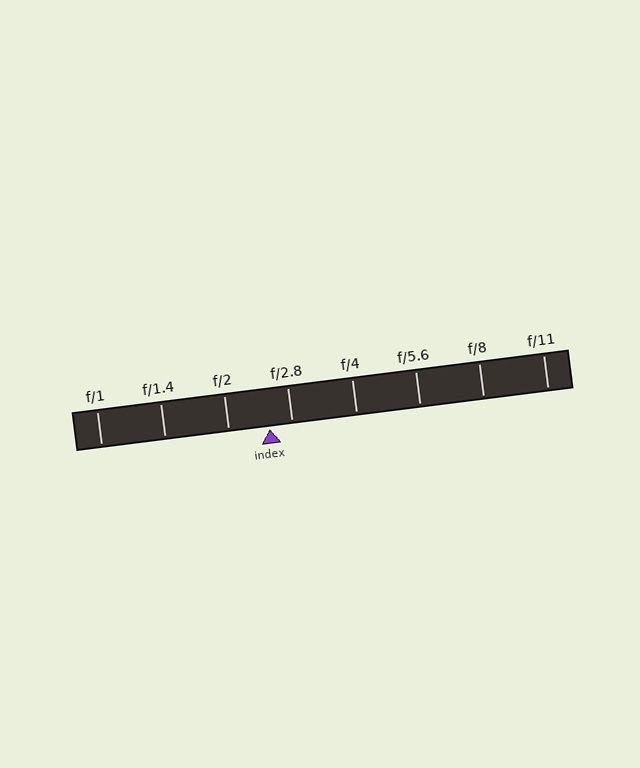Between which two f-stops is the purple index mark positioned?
The index mark is between f/2 and f/2.8.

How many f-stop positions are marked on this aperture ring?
There are 8 f-stop positions marked.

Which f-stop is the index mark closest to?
The index mark is closest to f/2.8.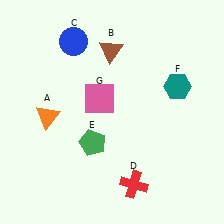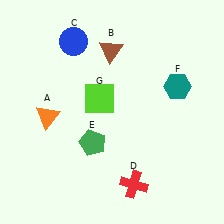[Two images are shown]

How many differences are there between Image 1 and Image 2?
There is 1 difference between the two images.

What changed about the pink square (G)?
In Image 1, G is pink. In Image 2, it changed to lime.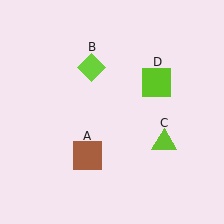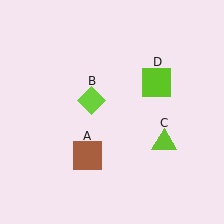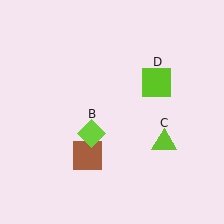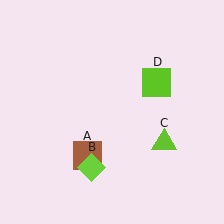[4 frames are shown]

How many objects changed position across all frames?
1 object changed position: lime diamond (object B).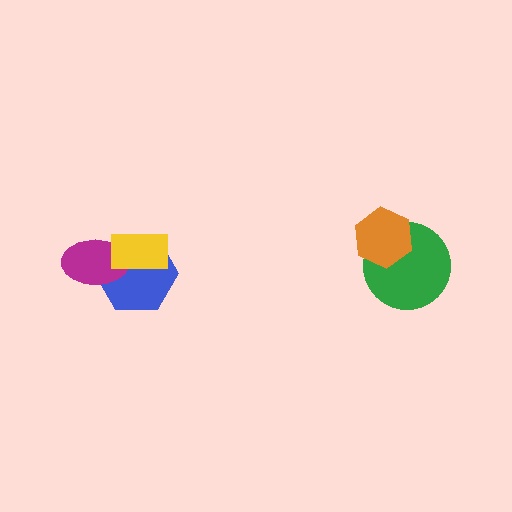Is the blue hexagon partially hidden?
Yes, it is partially covered by another shape.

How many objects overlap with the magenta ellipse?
2 objects overlap with the magenta ellipse.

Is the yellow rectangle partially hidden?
No, no other shape covers it.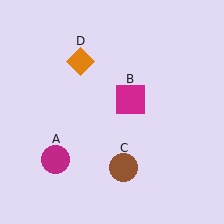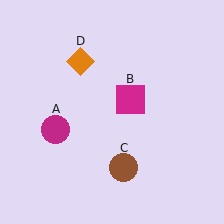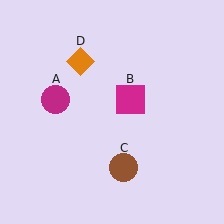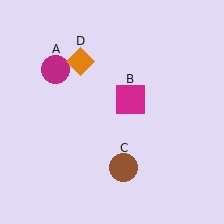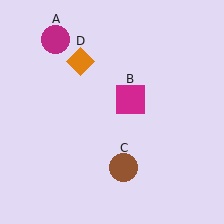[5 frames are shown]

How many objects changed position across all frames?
1 object changed position: magenta circle (object A).